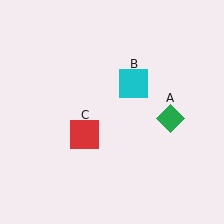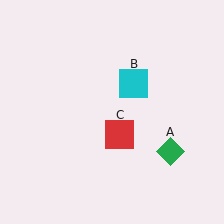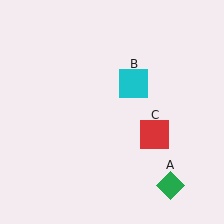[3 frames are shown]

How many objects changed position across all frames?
2 objects changed position: green diamond (object A), red square (object C).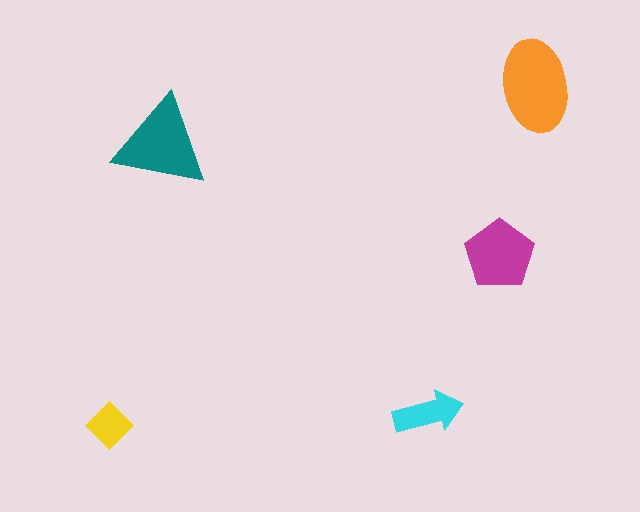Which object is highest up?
The orange ellipse is topmost.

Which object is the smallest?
The yellow diamond.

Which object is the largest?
The orange ellipse.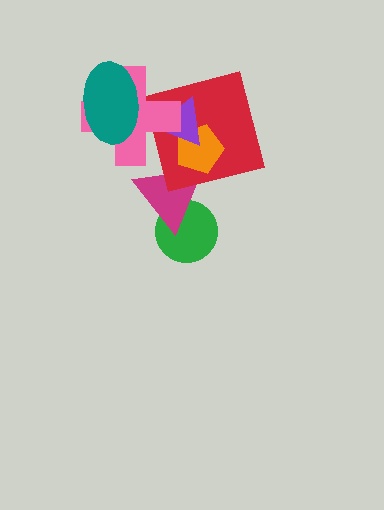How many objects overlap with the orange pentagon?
3 objects overlap with the orange pentagon.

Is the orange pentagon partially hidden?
Yes, it is partially covered by another shape.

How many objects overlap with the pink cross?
3 objects overlap with the pink cross.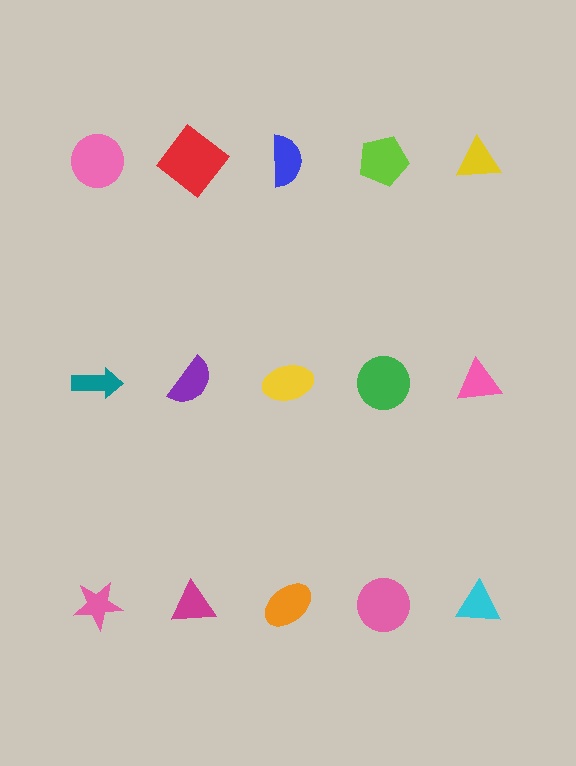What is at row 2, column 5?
A pink triangle.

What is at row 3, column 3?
An orange ellipse.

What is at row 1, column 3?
A blue semicircle.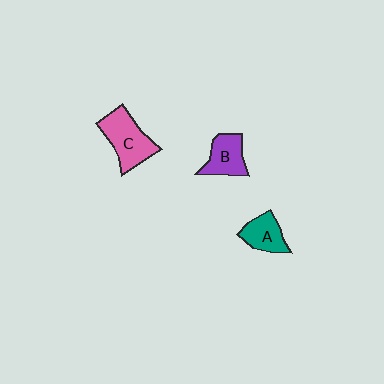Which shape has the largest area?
Shape C (pink).